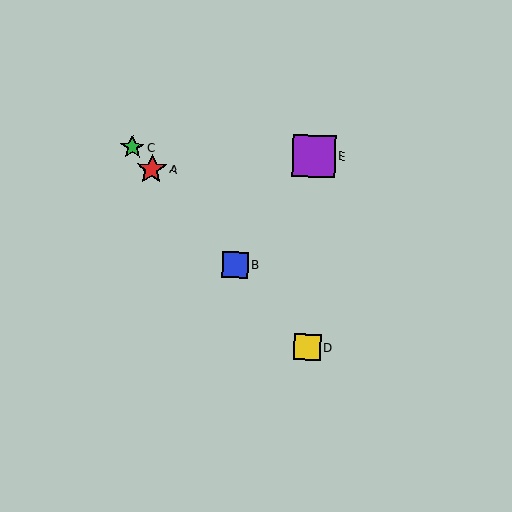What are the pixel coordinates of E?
Object E is at (314, 156).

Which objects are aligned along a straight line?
Objects A, B, C, D are aligned along a straight line.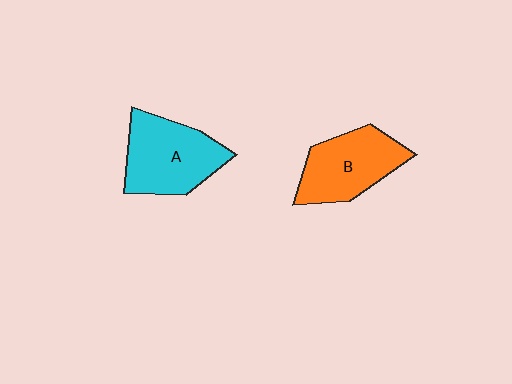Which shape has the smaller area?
Shape B (orange).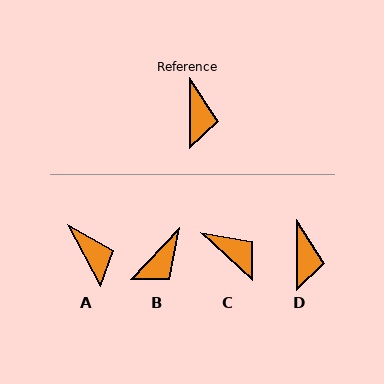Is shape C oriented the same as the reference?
No, it is off by about 48 degrees.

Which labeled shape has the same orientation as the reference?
D.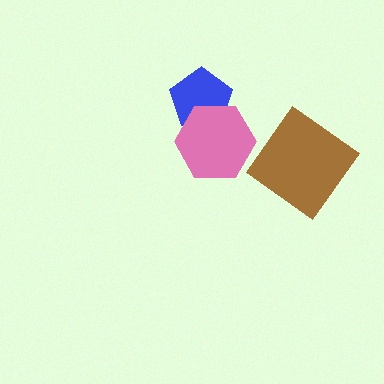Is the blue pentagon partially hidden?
Yes, it is partially covered by another shape.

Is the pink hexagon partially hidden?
No, no other shape covers it.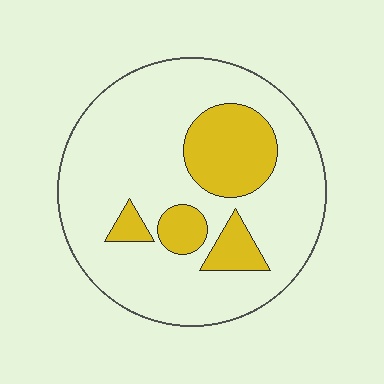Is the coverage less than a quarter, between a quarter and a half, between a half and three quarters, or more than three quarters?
Less than a quarter.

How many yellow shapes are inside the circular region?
4.